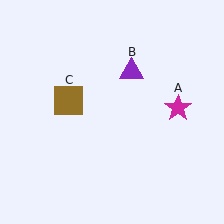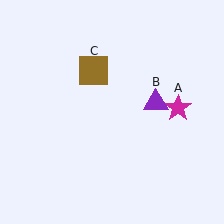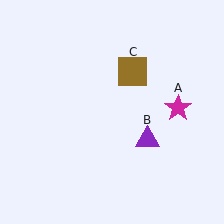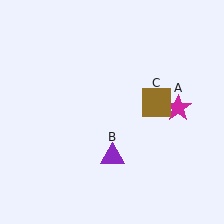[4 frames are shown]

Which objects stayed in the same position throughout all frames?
Magenta star (object A) remained stationary.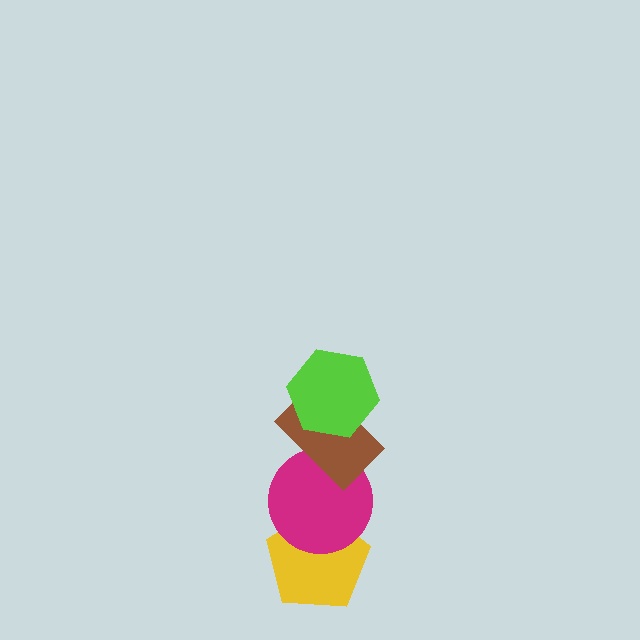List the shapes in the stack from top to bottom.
From top to bottom: the lime hexagon, the brown rectangle, the magenta circle, the yellow pentagon.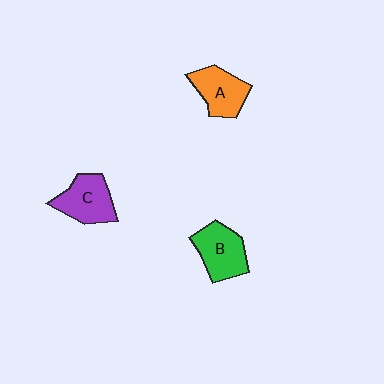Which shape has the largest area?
Shape B (green).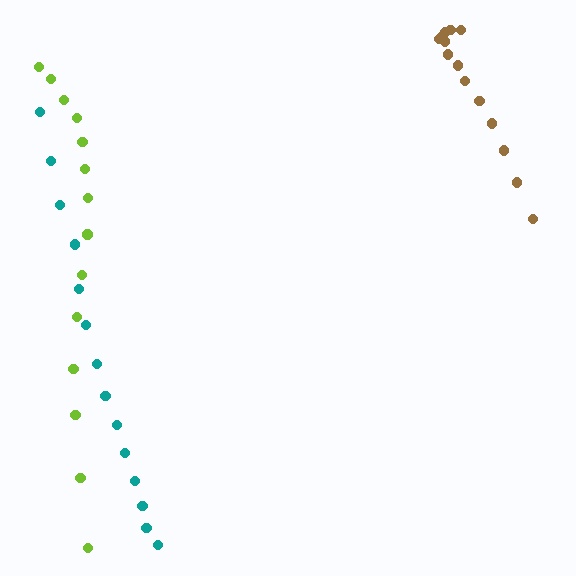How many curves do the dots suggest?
There are 3 distinct paths.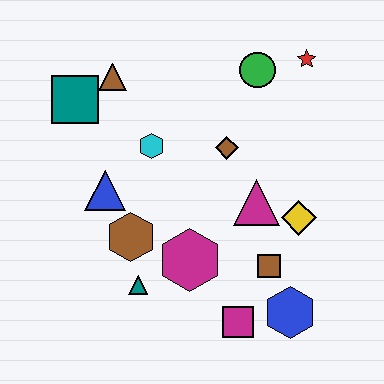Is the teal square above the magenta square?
Yes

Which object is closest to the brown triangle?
The teal square is closest to the brown triangle.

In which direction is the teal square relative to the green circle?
The teal square is to the left of the green circle.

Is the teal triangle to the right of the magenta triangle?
No